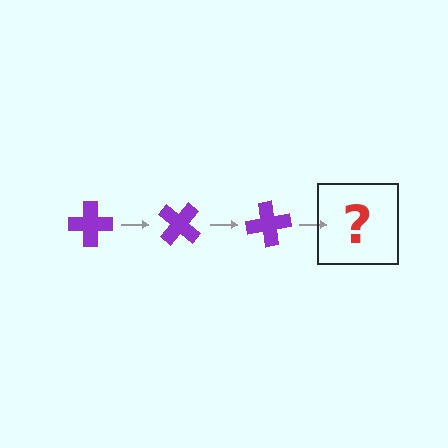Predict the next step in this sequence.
The next step is a purple cross rotated 120 degrees.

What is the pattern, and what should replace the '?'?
The pattern is that the cross rotates 40 degrees each step. The '?' should be a purple cross rotated 120 degrees.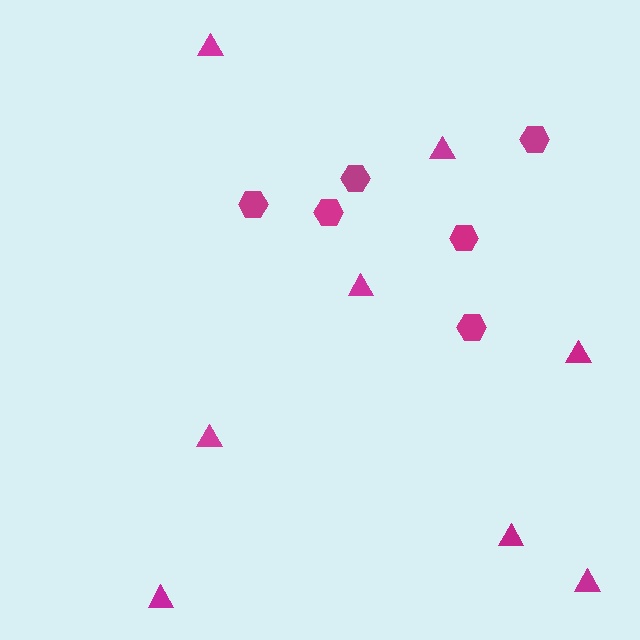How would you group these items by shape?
There are 2 groups: one group of hexagons (6) and one group of triangles (8).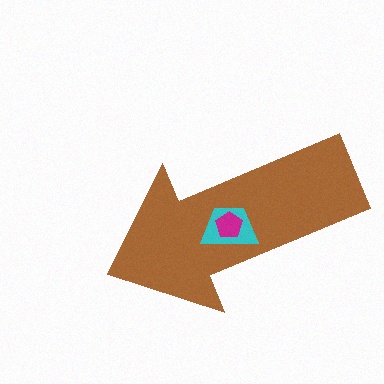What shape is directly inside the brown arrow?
The cyan trapezoid.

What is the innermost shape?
The magenta pentagon.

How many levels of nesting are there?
3.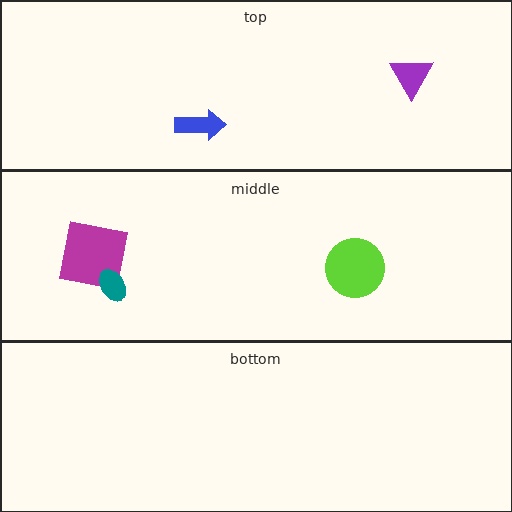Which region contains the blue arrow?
The top region.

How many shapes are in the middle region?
3.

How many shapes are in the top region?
2.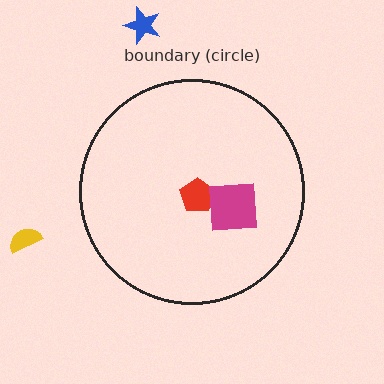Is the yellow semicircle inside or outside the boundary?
Outside.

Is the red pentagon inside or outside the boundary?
Inside.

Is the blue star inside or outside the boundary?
Outside.